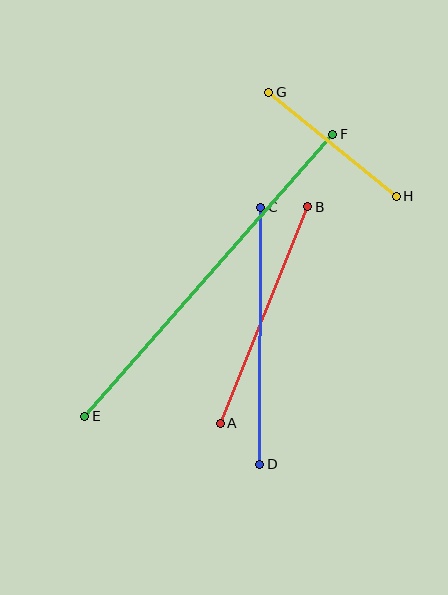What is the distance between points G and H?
The distance is approximately 165 pixels.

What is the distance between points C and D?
The distance is approximately 257 pixels.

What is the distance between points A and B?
The distance is approximately 233 pixels.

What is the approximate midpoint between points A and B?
The midpoint is at approximately (264, 315) pixels.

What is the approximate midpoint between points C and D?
The midpoint is at approximately (260, 336) pixels.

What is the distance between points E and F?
The distance is approximately 376 pixels.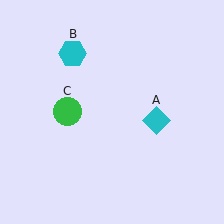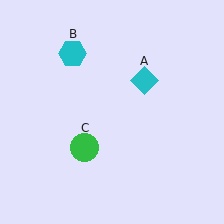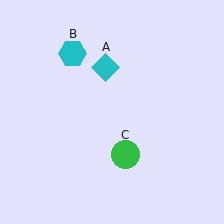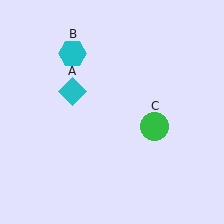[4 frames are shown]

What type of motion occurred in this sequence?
The cyan diamond (object A), green circle (object C) rotated counterclockwise around the center of the scene.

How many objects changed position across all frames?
2 objects changed position: cyan diamond (object A), green circle (object C).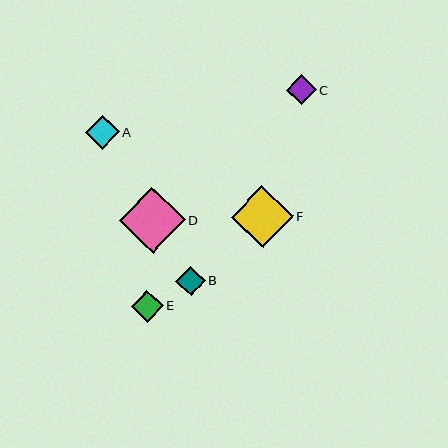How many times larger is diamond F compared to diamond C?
Diamond F is approximately 2.1 times the size of diamond C.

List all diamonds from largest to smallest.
From largest to smallest: D, F, A, E, C, B.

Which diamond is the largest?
Diamond D is the largest with a size of approximately 66 pixels.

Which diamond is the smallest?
Diamond B is the smallest with a size of approximately 30 pixels.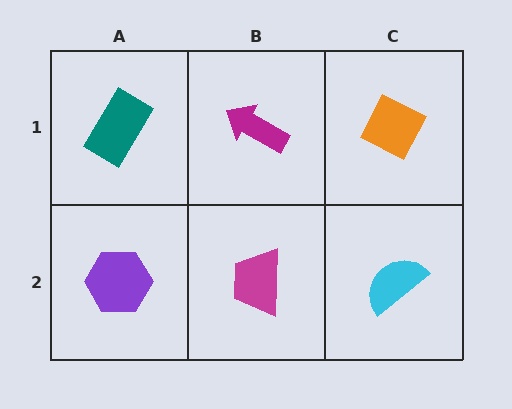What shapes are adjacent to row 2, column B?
A magenta arrow (row 1, column B), a purple hexagon (row 2, column A), a cyan semicircle (row 2, column C).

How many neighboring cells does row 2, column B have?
3.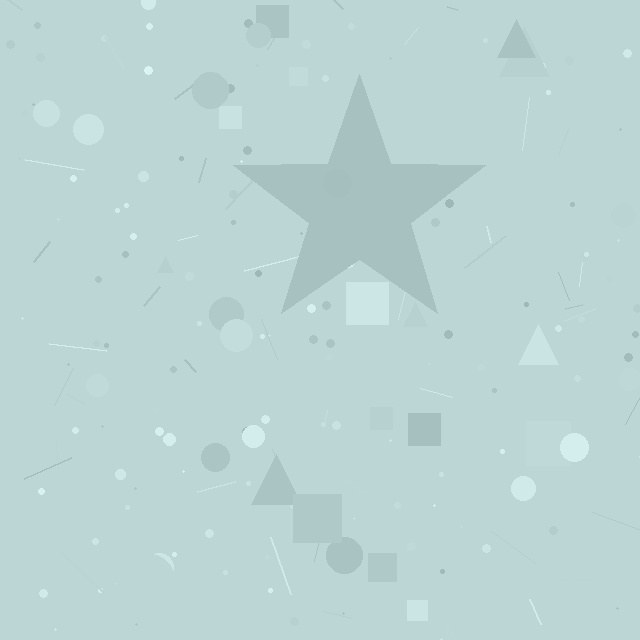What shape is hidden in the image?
A star is hidden in the image.